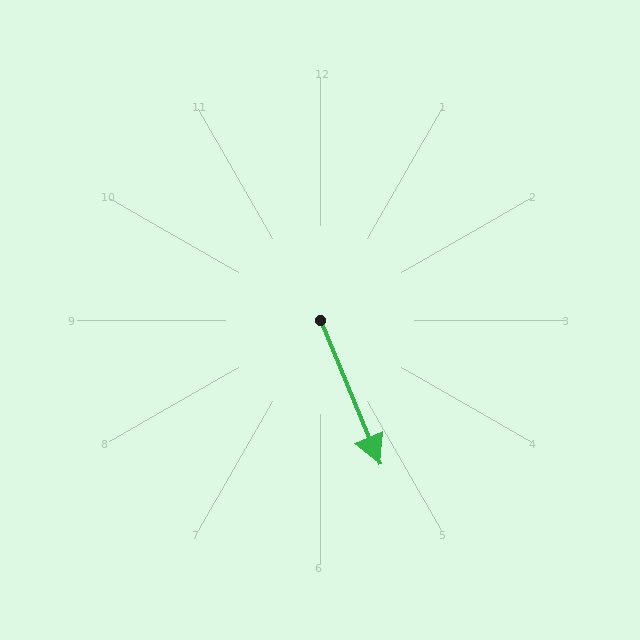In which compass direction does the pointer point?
South.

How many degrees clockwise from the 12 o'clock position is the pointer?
Approximately 158 degrees.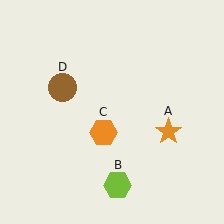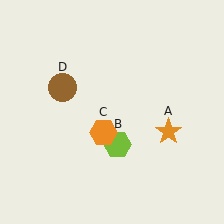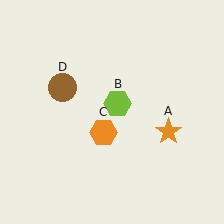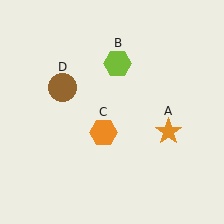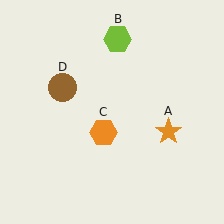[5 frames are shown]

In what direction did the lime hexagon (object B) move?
The lime hexagon (object B) moved up.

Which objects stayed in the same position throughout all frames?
Orange star (object A) and orange hexagon (object C) and brown circle (object D) remained stationary.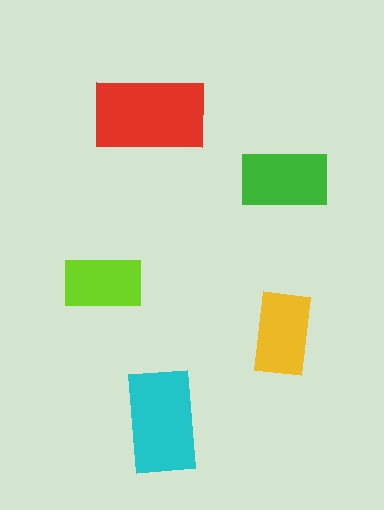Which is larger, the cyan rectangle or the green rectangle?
The cyan one.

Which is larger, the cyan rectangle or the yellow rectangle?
The cyan one.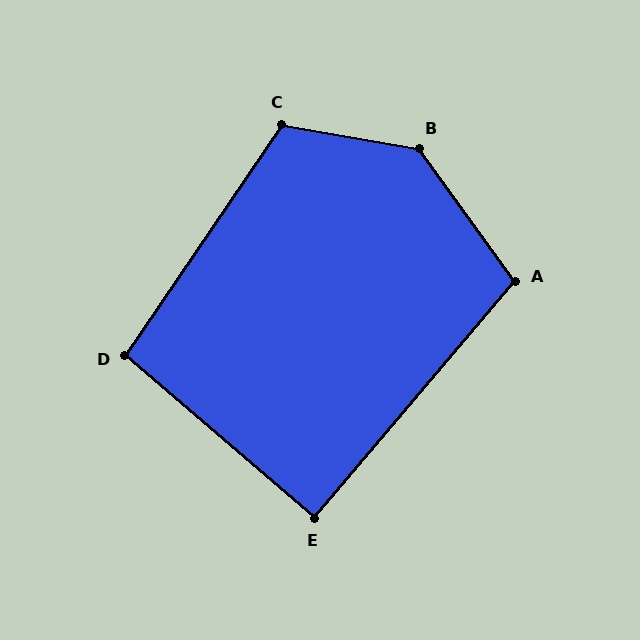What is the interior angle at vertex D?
Approximately 96 degrees (obtuse).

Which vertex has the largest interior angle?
B, at approximately 135 degrees.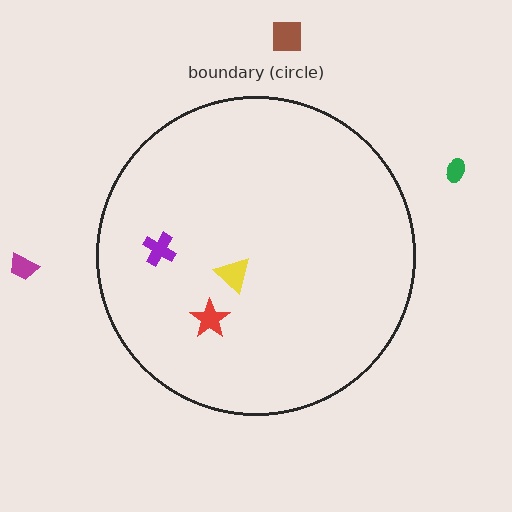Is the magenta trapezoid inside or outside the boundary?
Outside.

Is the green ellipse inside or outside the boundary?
Outside.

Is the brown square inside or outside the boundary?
Outside.